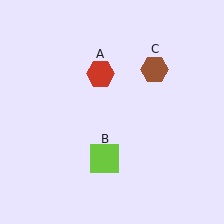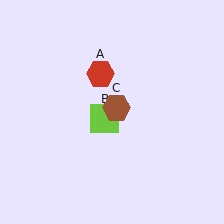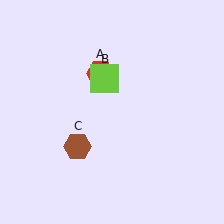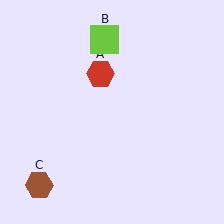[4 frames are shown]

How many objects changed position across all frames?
2 objects changed position: lime square (object B), brown hexagon (object C).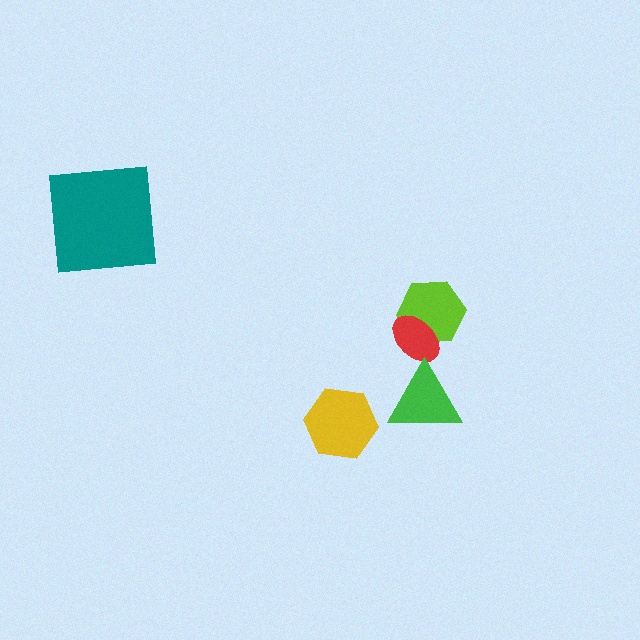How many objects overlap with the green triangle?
1 object overlaps with the green triangle.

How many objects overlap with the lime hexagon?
1 object overlaps with the lime hexagon.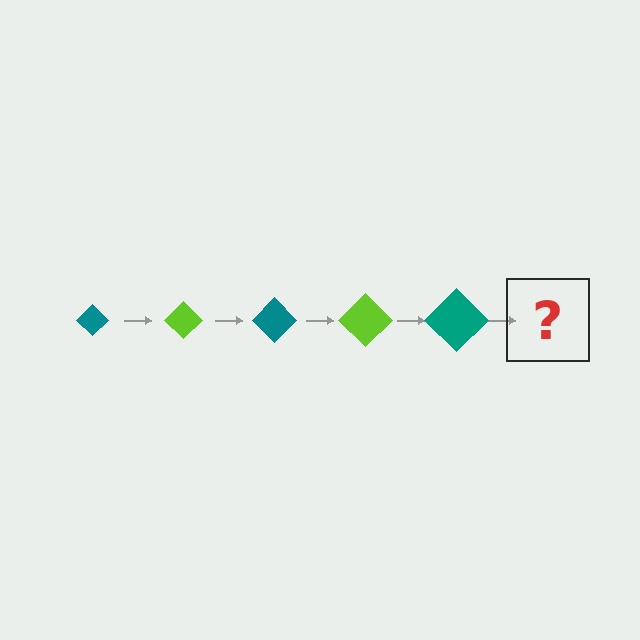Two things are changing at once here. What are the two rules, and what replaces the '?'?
The two rules are that the diamond grows larger each step and the color cycles through teal and lime. The '?' should be a lime diamond, larger than the previous one.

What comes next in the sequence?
The next element should be a lime diamond, larger than the previous one.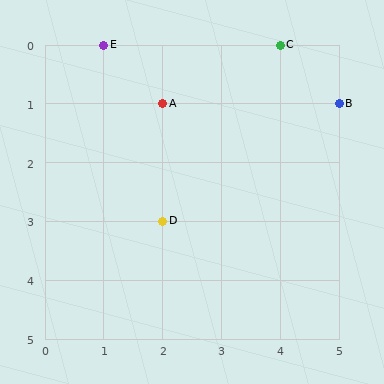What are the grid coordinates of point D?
Point D is at grid coordinates (2, 3).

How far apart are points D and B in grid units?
Points D and B are 3 columns and 2 rows apart (about 3.6 grid units diagonally).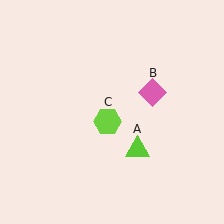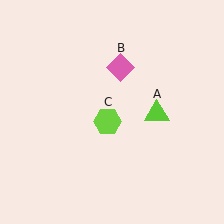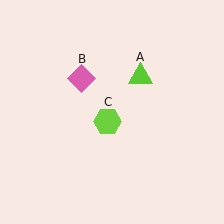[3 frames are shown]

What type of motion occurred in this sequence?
The lime triangle (object A), pink diamond (object B) rotated counterclockwise around the center of the scene.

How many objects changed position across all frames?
2 objects changed position: lime triangle (object A), pink diamond (object B).